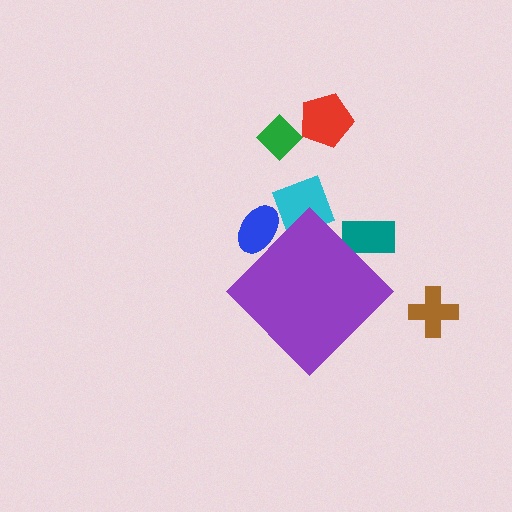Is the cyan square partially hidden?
Yes, the cyan square is partially hidden behind the purple diamond.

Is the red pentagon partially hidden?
No, the red pentagon is fully visible.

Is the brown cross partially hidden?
No, the brown cross is fully visible.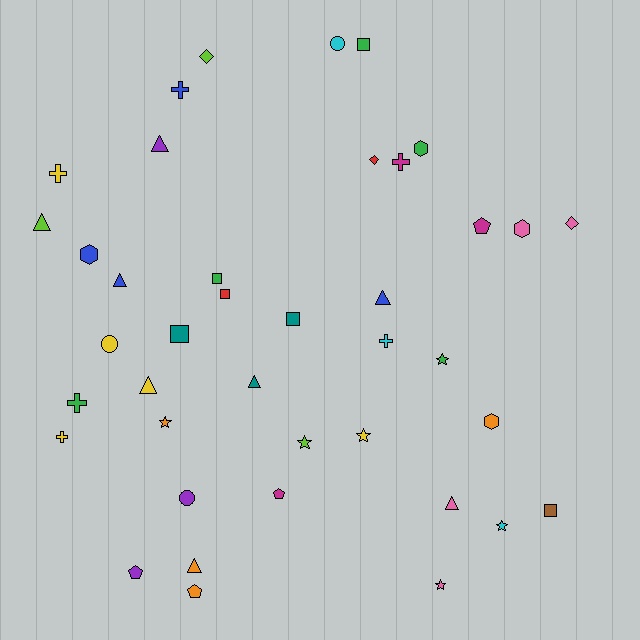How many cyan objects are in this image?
There are 3 cyan objects.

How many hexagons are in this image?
There are 4 hexagons.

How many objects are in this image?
There are 40 objects.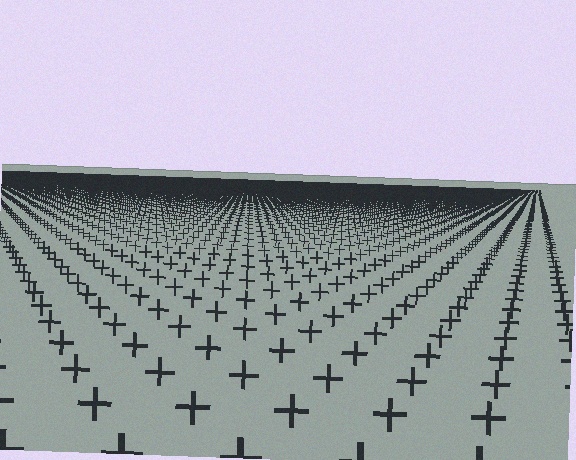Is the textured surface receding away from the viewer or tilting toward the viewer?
The surface is receding away from the viewer. Texture elements get smaller and denser toward the top.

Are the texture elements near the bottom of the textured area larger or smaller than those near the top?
Larger. Near the bottom, elements are closer to the viewer and appear at a bigger on-screen size.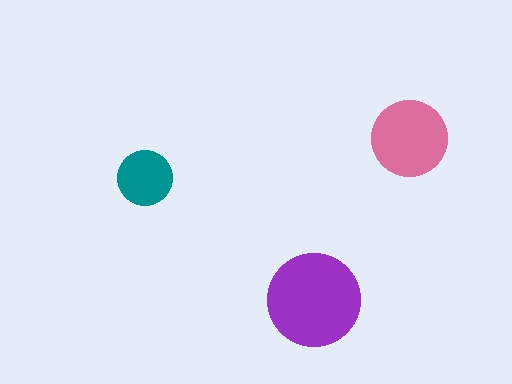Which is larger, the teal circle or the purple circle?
The purple one.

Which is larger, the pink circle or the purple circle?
The purple one.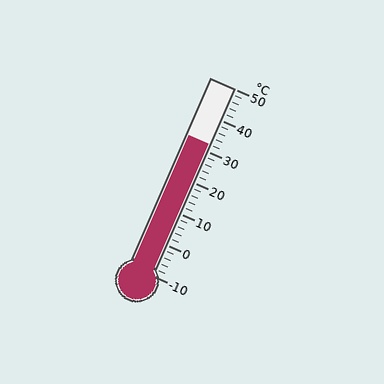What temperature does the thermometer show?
The thermometer shows approximately 32°C.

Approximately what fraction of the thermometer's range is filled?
The thermometer is filled to approximately 70% of its range.